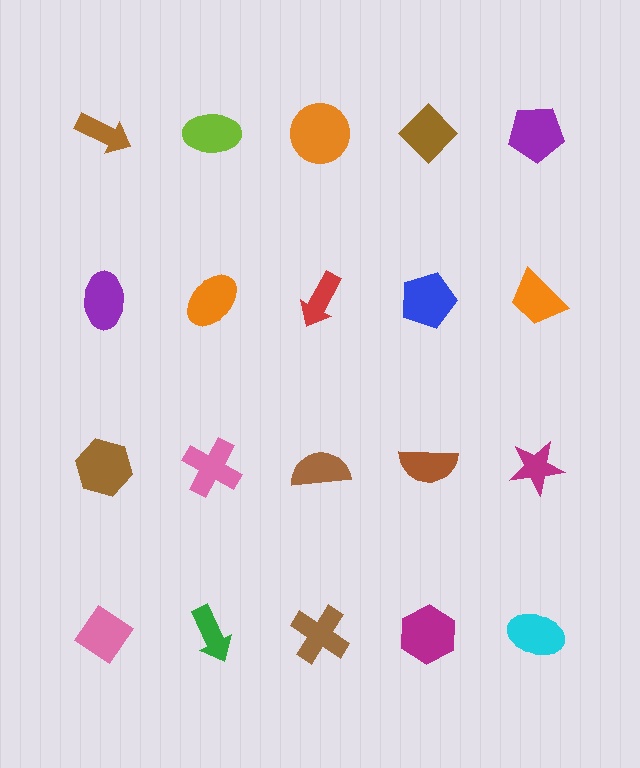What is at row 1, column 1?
A brown arrow.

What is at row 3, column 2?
A pink cross.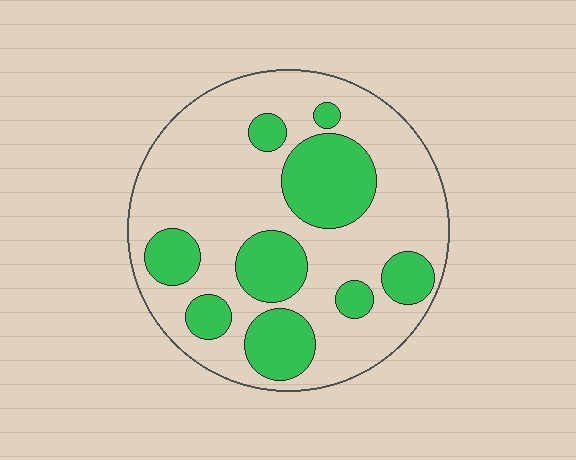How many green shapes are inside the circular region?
9.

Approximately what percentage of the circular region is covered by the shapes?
Approximately 30%.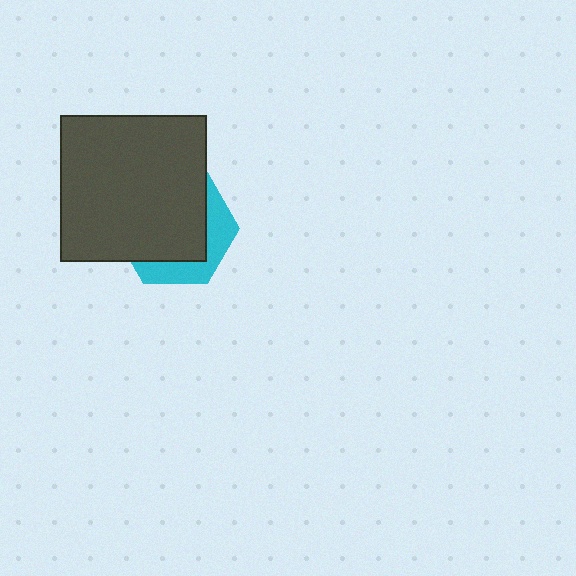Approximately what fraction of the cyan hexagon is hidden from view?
Roughly 69% of the cyan hexagon is hidden behind the dark gray square.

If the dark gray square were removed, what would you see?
You would see the complete cyan hexagon.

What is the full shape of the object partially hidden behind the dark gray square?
The partially hidden object is a cyan hexagon.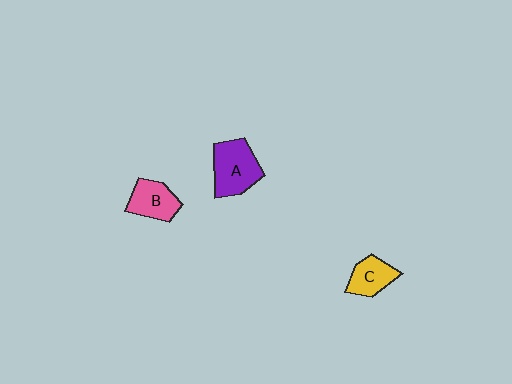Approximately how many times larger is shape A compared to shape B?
Approximately 1.4 times.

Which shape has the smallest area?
Shape C (yellow).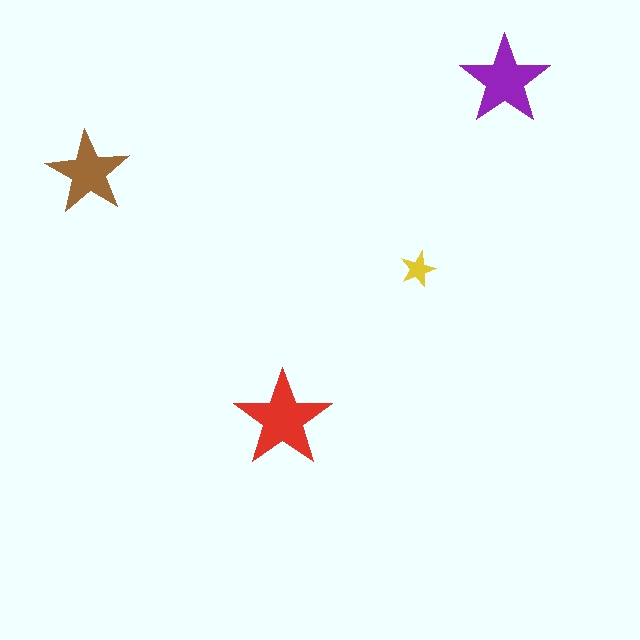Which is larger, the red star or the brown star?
The red one.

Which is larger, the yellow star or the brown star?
The brown one.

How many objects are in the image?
There are 4 objects in the image.